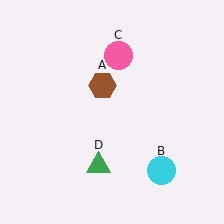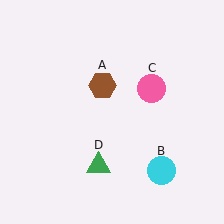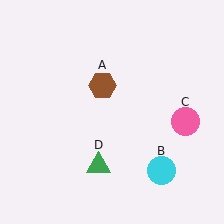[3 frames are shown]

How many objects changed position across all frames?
1 object changed position: pink circle (object C).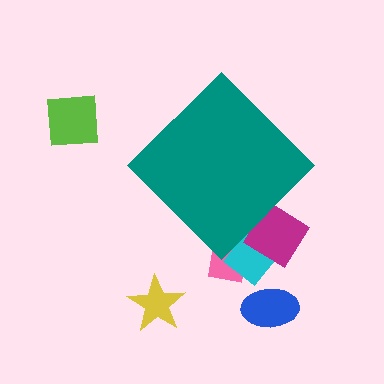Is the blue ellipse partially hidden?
No, the blue ellipse is fully visible.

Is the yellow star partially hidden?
No, the yellow star is fully visible.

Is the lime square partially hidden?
No, the lime square is fully visible.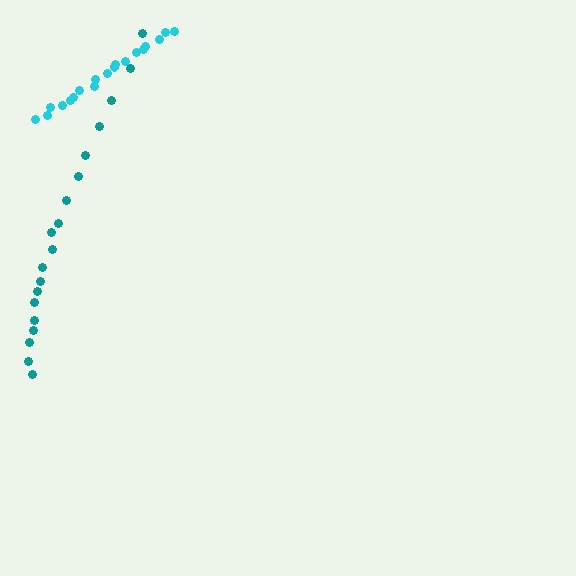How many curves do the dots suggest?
There are 2 distinct paths.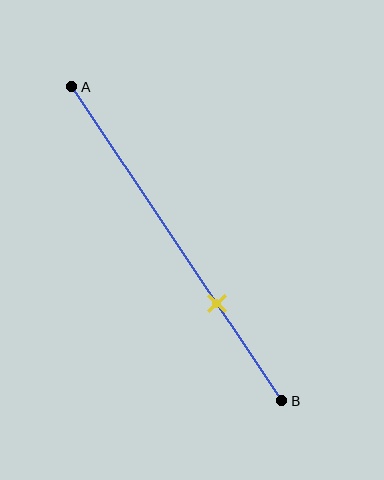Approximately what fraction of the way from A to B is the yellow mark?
The yellow mark is approximately 70% of the way from A to B.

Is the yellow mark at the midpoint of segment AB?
No, the mark is at about 70% from A, not at the 50% midpoint.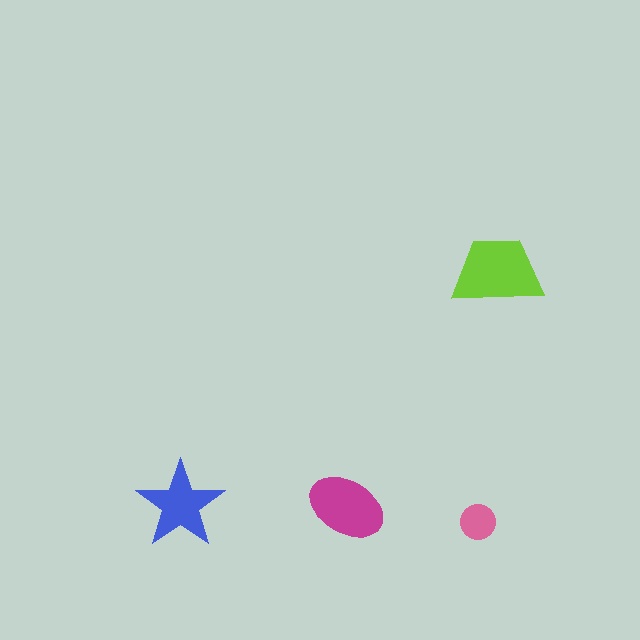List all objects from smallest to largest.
The pink circle, the blue star, the magenta ellipse, the lime trapezoid.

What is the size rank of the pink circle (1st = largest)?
4th.